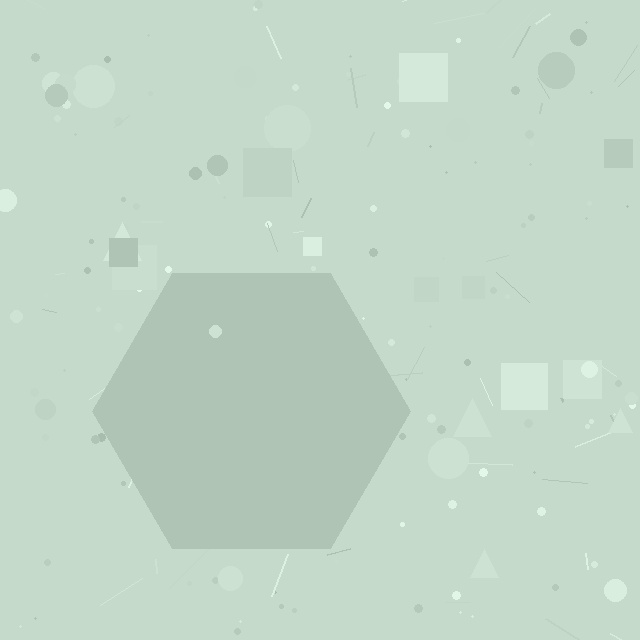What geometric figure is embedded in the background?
A hexagon is embedded in the background.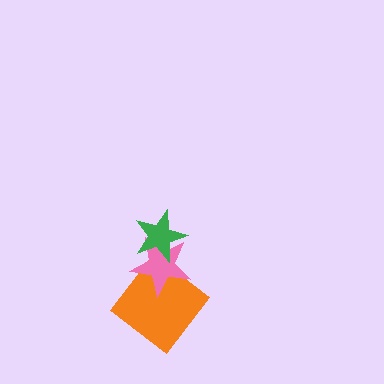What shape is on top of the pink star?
The green star is on top of the pink star.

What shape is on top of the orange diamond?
The pink star is on top of the orange diamond.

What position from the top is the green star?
The green star is 1st from the top.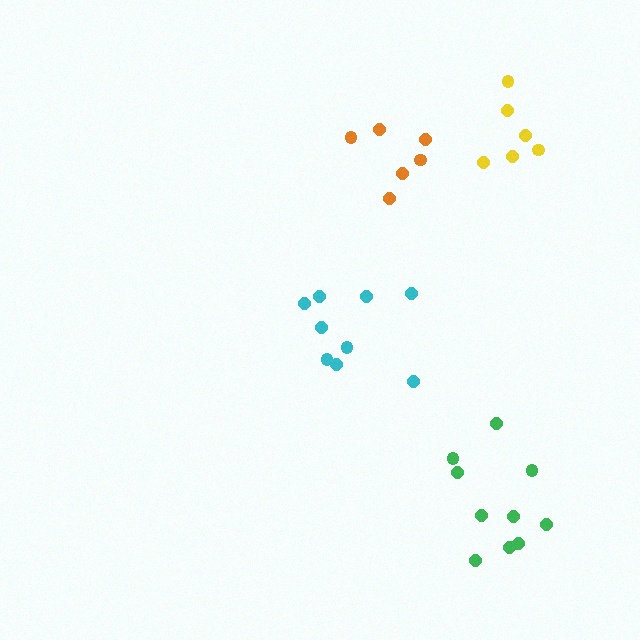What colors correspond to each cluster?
The clusters are colored: green, orange, yellow, cyan.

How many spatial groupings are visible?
There are 4 spatial groupings.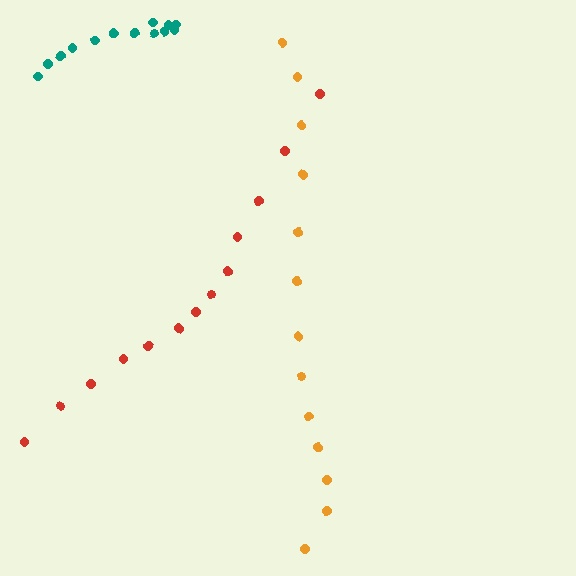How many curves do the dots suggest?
There are 3 distinct paths.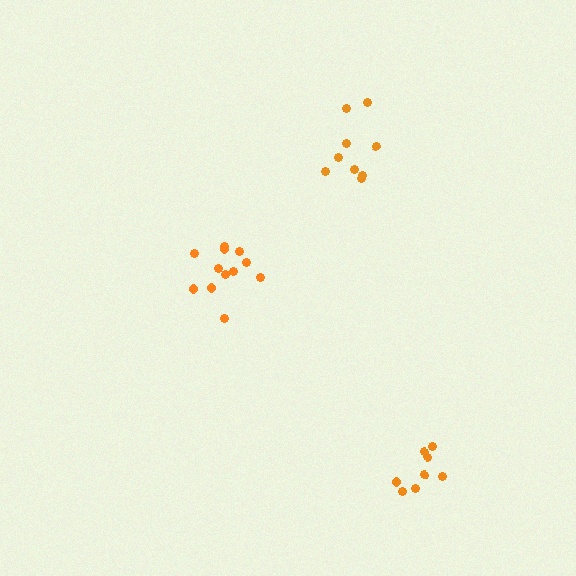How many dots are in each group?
Group 1: 9 dots, Group 2: 12 dots, Group 3: 9 dots (30 total).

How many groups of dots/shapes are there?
There are 3 groups.